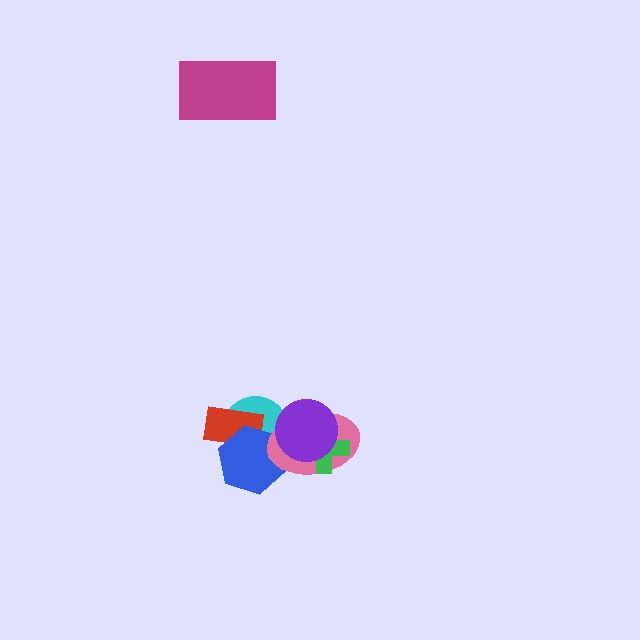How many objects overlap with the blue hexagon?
3 objects overlap with the blue hexagon.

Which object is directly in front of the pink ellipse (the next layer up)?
The green cross is directly in front of the pink ellipse.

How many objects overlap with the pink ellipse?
4 objects overlap with the pink ellipse.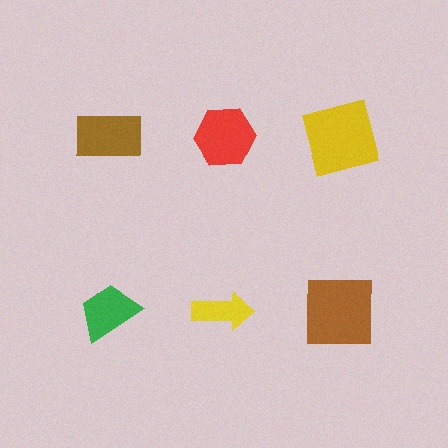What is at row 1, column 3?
A yellow square.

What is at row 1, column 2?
A red hexagon.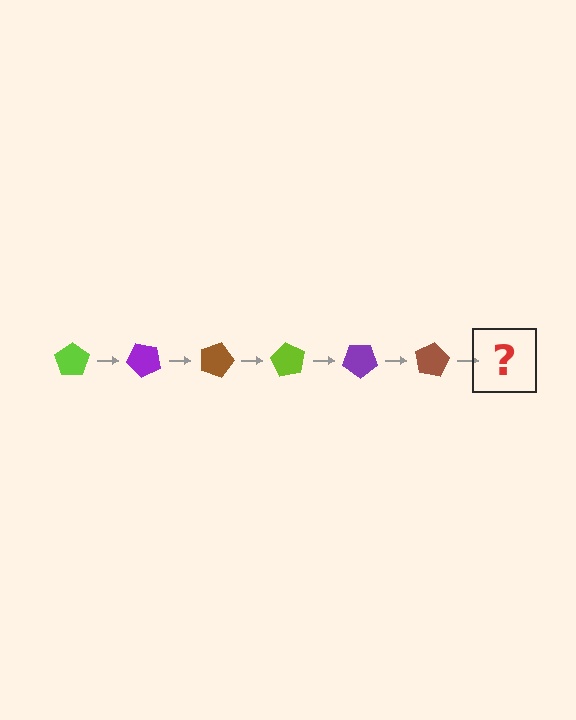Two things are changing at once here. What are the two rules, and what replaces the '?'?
The two rules are that it rotates 45 degrees each step and the color cycles through lime, purple, and brown. The '?' should be a lime pentagon, rotated 270 degrees from the start.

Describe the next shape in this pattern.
It should be a lime pentagon, rotated 270 degrees from the start.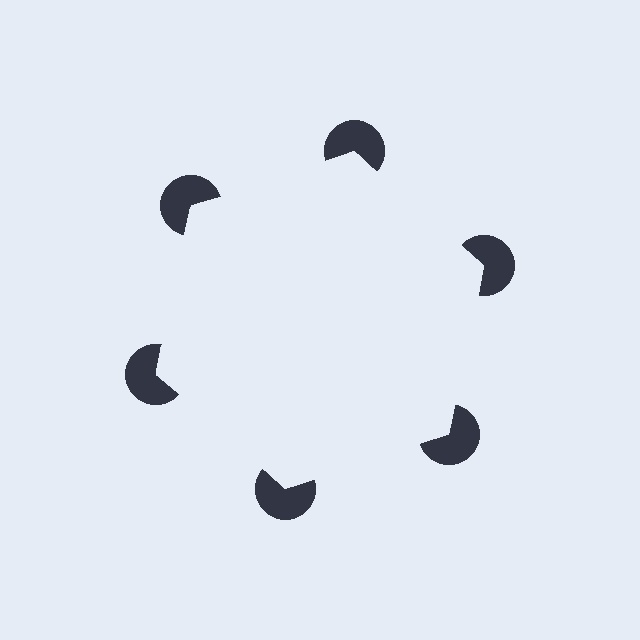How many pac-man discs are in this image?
There are 6 — one at each vertex of the illusory hexagon.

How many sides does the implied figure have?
6 sides.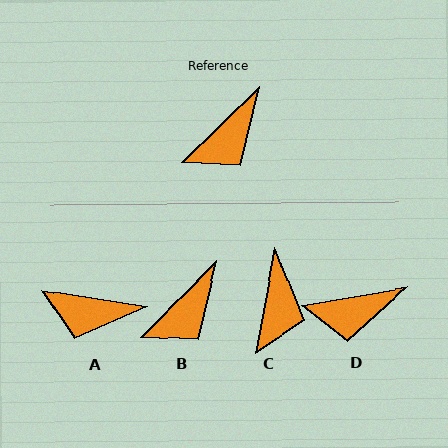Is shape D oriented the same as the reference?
No, it is off by about 35 degrees.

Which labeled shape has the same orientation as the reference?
B.